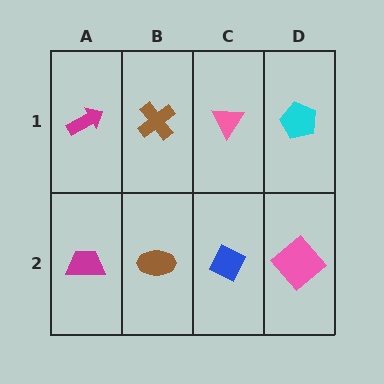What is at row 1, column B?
A brown cross.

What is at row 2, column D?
A pink diamond.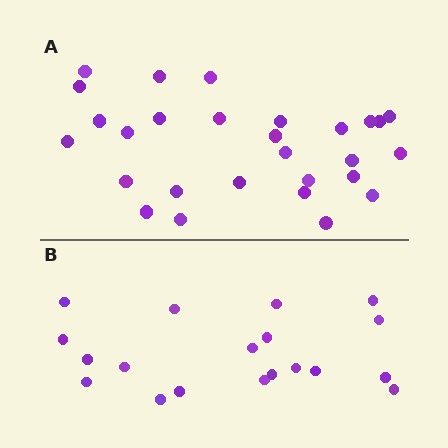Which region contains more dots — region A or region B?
Region A (the top region) has more dots.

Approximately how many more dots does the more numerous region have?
Region A has roughly 8 or so more dots than region B.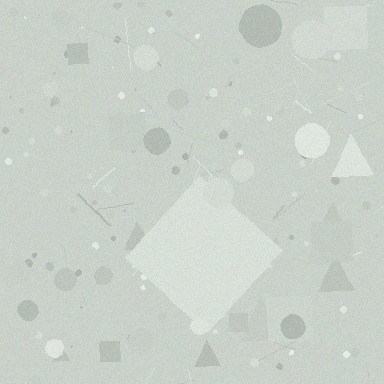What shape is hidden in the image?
A diamond is hidden in the image.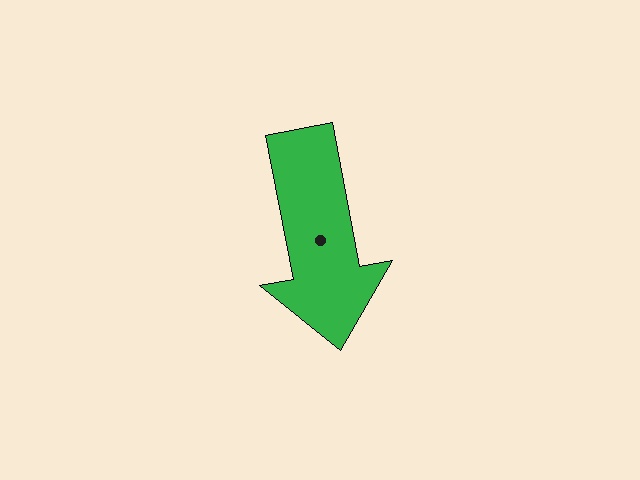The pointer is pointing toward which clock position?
Roughly 6 o'clock.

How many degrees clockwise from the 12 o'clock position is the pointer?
Approximately 169 degrees.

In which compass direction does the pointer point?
South.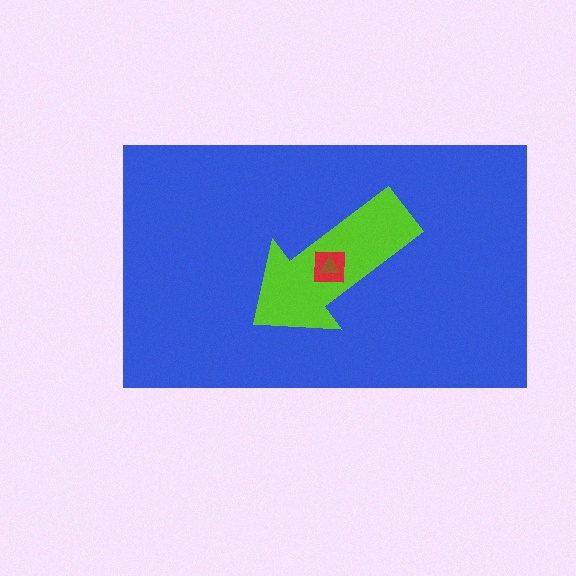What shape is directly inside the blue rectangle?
The lime arrow.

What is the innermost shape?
The brown triangle.